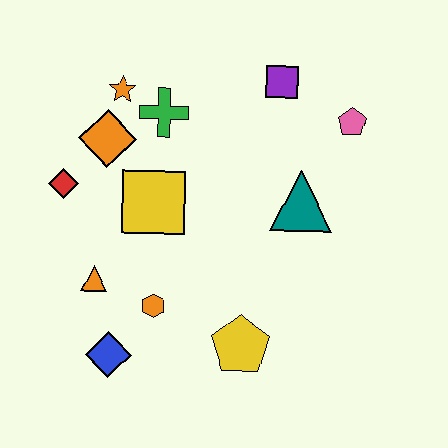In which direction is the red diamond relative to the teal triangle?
The red diamond is to the left of the teal triangle.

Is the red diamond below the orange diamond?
Yes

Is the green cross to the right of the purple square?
No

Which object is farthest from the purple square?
The blue diamond is farthest from the purple square.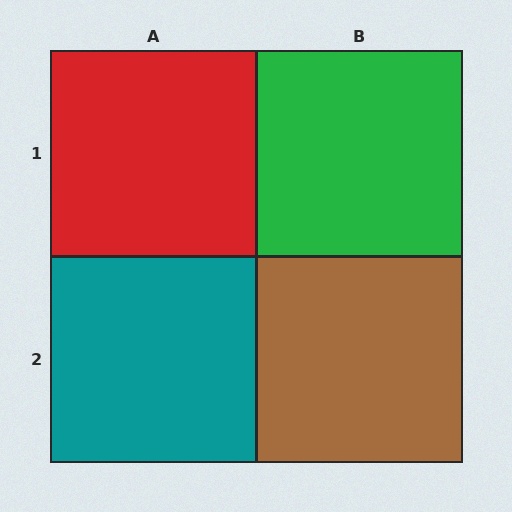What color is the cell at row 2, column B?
Brown.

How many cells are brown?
1 cell is brown.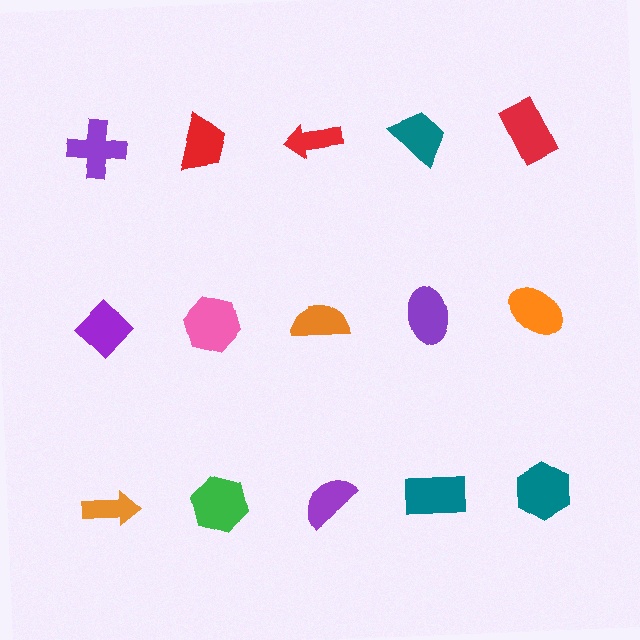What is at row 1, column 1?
A purple cross.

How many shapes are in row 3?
5 shapes.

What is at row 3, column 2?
A green hexagon.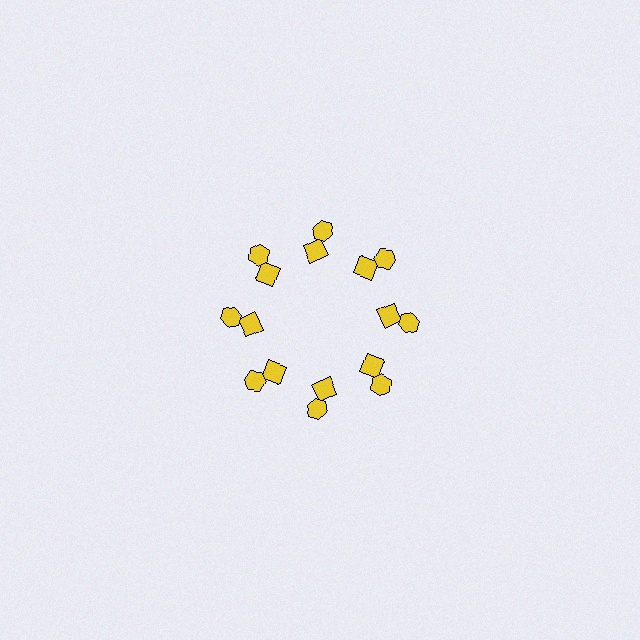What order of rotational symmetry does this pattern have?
This pattern has 8-fold rotational symmetry.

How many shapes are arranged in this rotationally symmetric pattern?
There are 16 shapes, arranged in 8 groups of 2.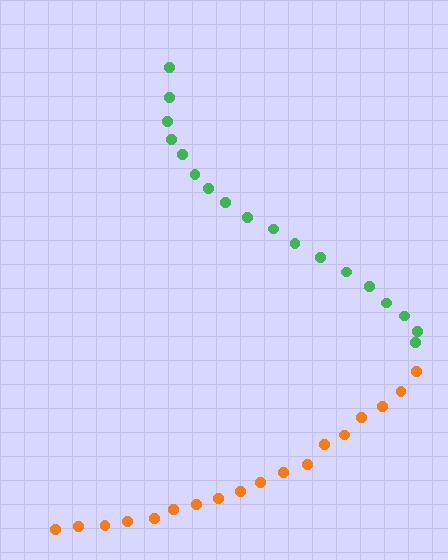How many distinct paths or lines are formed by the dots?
There are 2 distinct paths.